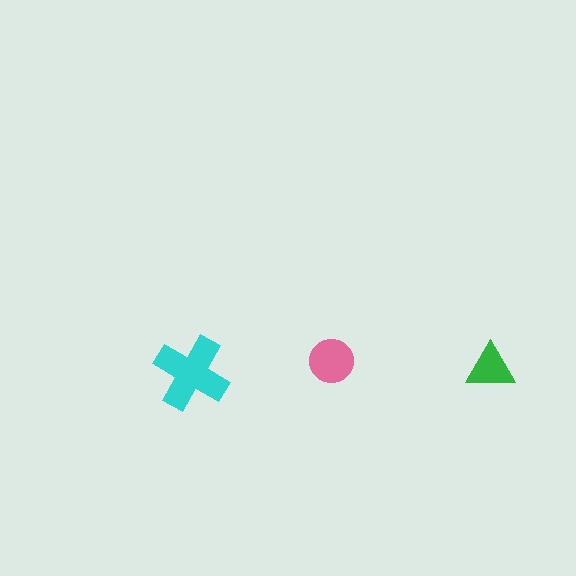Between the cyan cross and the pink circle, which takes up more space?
The cyan cross.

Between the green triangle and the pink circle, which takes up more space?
The pink circle.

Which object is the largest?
The cyan cross.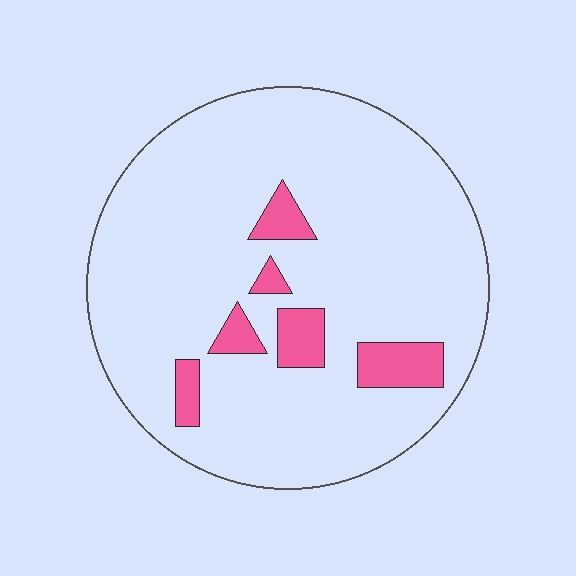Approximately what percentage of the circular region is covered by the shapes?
Approximately 10%.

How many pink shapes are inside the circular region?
6.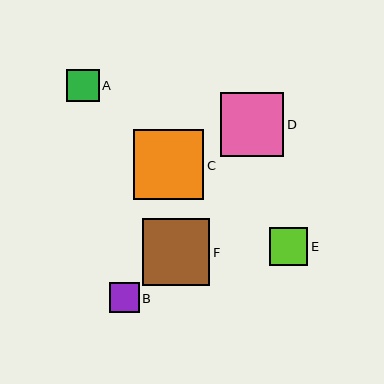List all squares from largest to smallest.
From largest to smallest: C, F, D, E, A, B.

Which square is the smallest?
Square B is the smallest with a size of approximately 30 pixels.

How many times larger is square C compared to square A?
Square C is approximately 2.2 times the size of square A.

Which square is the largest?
Square C is the largest with a size of approximately 70 pixels.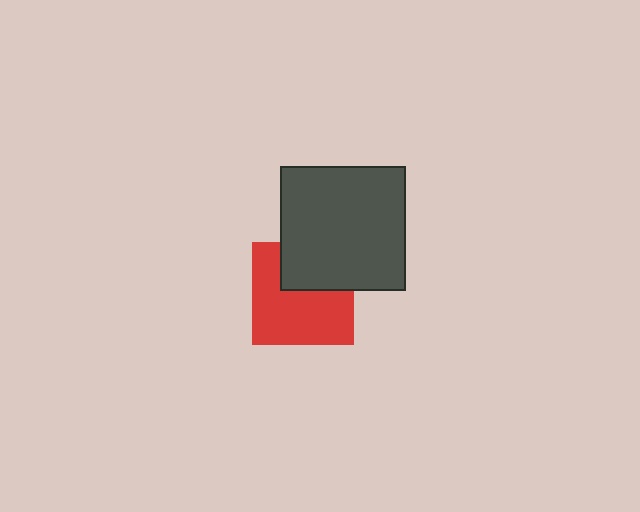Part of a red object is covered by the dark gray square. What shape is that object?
It is a square.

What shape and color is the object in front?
The object in front is a dark gray square.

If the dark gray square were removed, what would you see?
You would see the complete red square.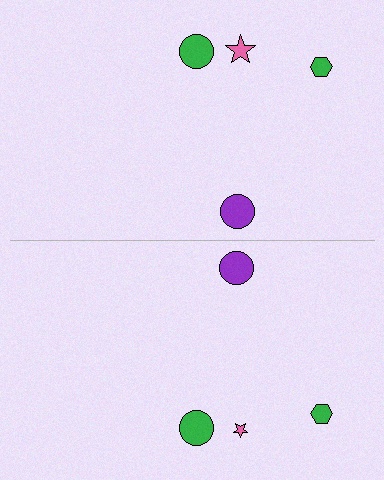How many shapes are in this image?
There are 8 shapes in this image.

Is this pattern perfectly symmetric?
No, the pattern is not perfectly symmetric. The pink star on the bottom side has a different size than its mirror counterpart.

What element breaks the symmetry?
The pink star on the bottom side has a different size than its mirror counterpart.